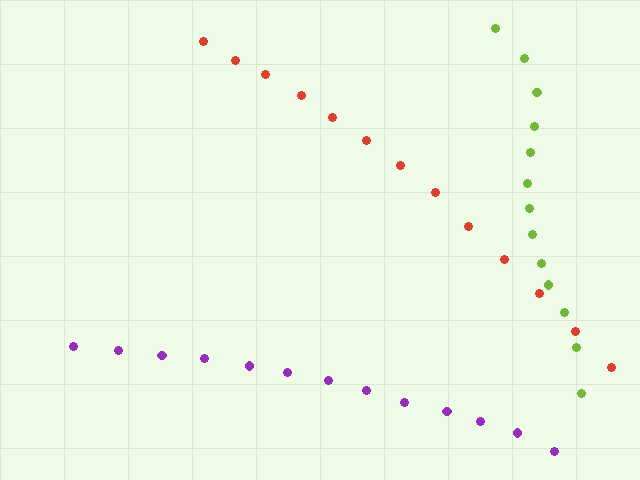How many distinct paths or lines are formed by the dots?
There are 3 distinct paths.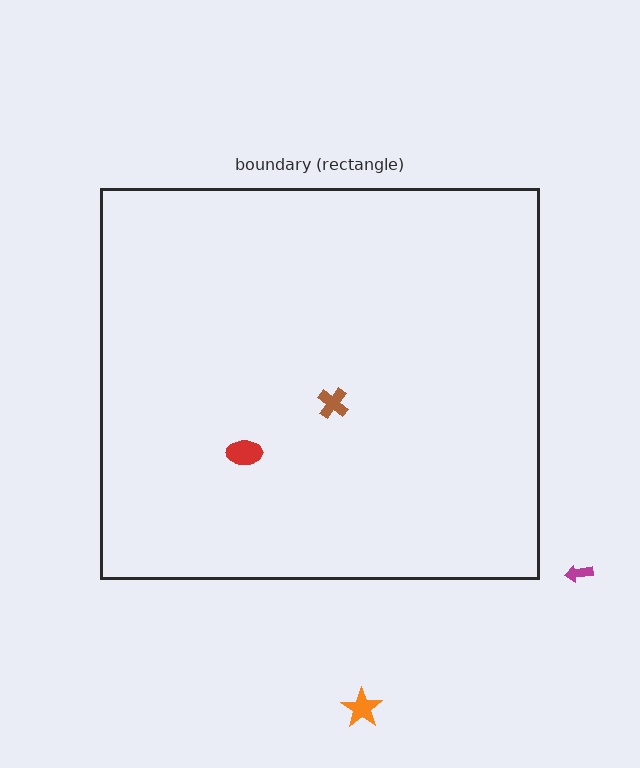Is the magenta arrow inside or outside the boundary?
Outside.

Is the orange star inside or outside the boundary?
Outside.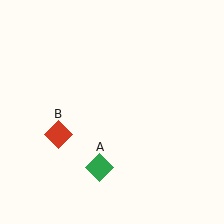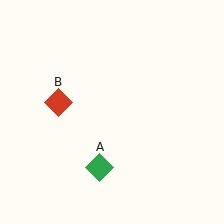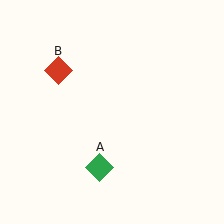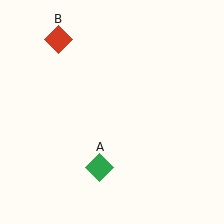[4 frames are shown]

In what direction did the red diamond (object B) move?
The red diamond (object B) moved up.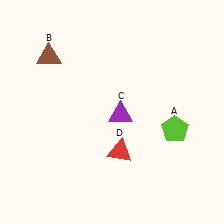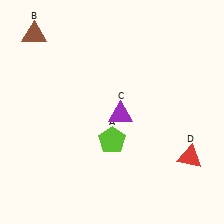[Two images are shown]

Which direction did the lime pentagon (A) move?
The lime pentagon (A) moved left.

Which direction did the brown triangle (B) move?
The brown triangle (B) moved up.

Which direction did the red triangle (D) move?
The red triangle (D) moved right.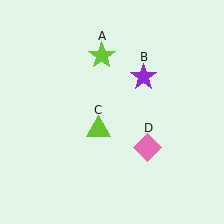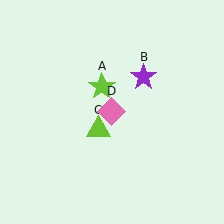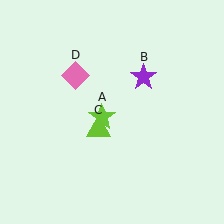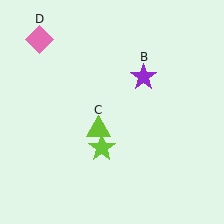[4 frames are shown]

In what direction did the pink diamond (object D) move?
The pink diamond (object D) moved up and to the left.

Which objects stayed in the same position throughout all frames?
Purple star (object B) and lime triangle (object C) remained stationary.